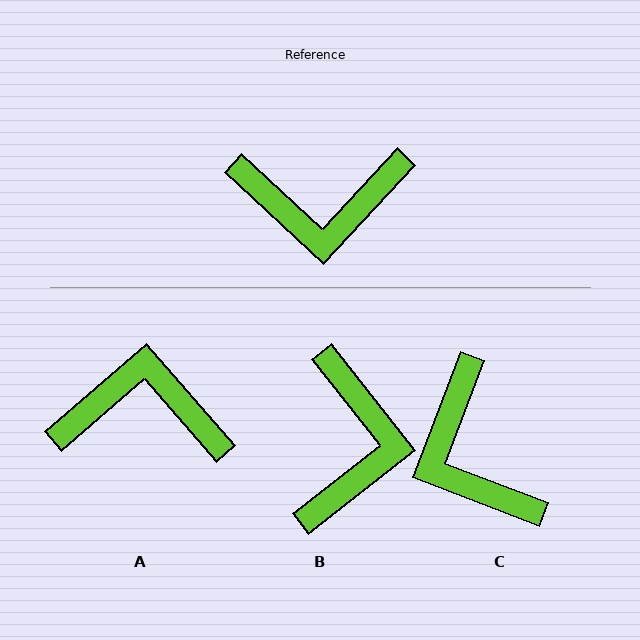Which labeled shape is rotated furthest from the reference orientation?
A, about 174 degrees away.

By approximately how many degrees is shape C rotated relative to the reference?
Approximately 68 degrees clockwise.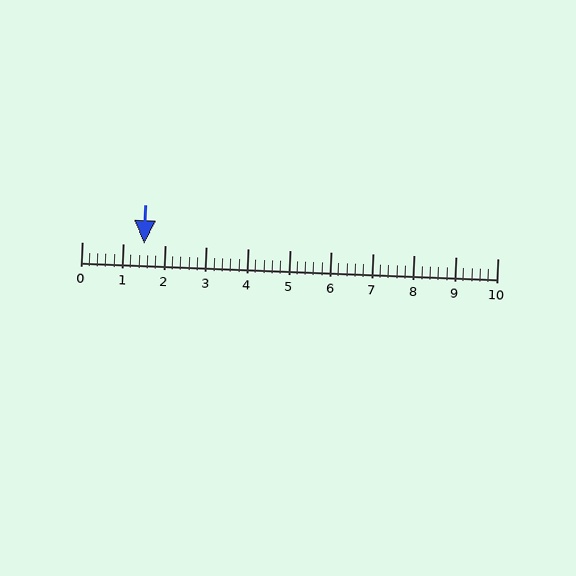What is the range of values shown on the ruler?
The ruler shows values from 0 to 10.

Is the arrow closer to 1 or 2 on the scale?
The arrow is closer to 2.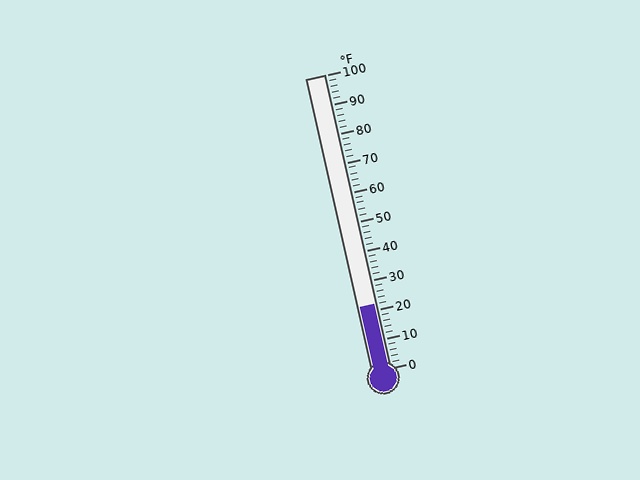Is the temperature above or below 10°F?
The temperature is above 10°F.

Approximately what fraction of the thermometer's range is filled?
The thermometer is filled to approximately 20% of its range.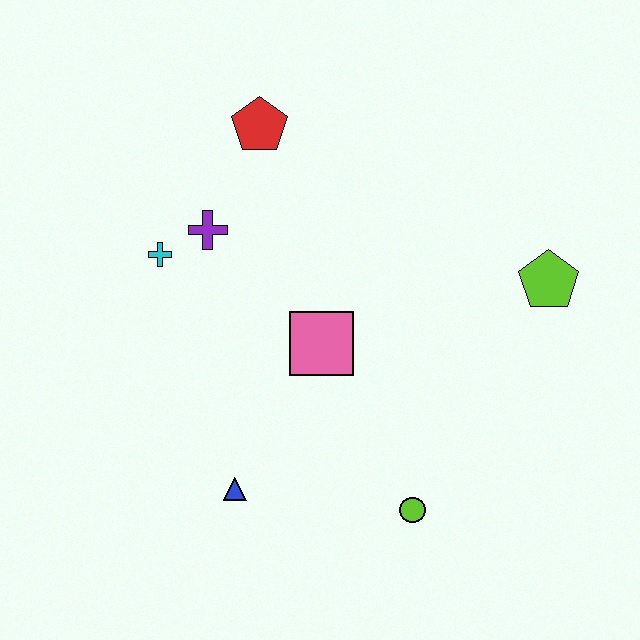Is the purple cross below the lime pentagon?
No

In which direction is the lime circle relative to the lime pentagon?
The lime circle is below the lime pentagon.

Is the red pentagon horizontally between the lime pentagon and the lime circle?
No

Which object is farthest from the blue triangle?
The lime pentagon is farthest from the blue triangle.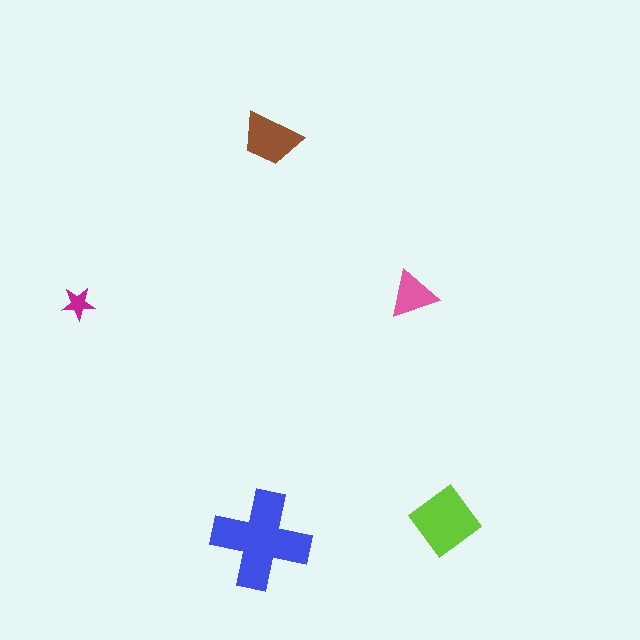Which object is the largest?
The blue cross.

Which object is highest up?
The brown trapezoid is topmost.